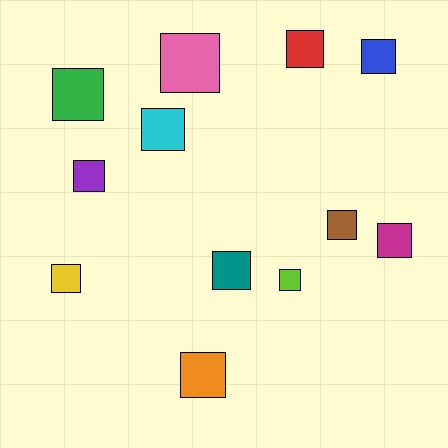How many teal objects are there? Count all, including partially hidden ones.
There is 1 teal object.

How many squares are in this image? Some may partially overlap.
There are 12 squares.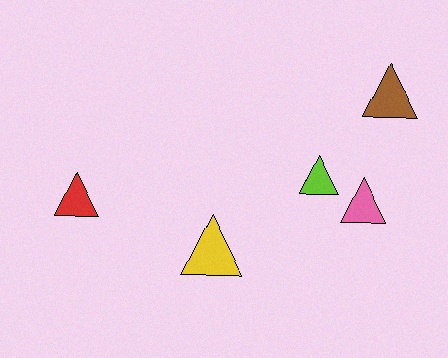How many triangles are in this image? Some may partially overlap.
There are 5 triangles.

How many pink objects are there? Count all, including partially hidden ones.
There is 1 pink object.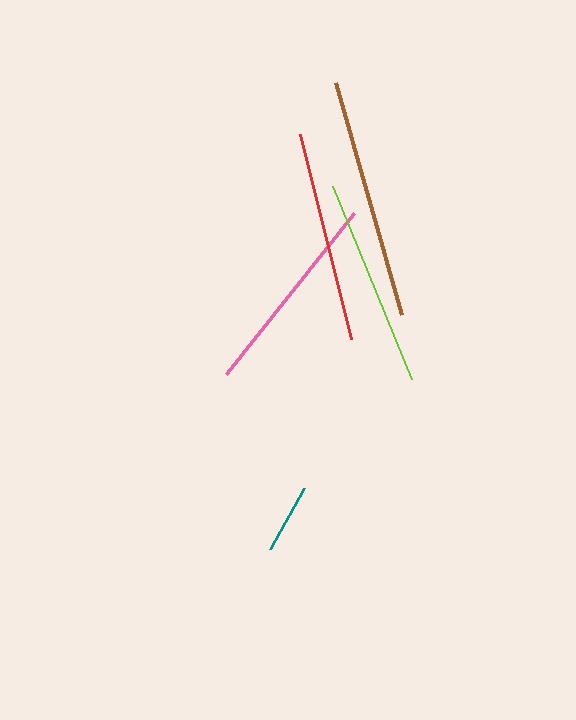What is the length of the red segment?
The red segment is approximately 211 pixels long.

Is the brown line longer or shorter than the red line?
The brown line is longer than the red line.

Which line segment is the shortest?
The teal line is the shortest at approximately 70 pixels.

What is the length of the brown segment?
The brown segment is approximately 241 pixels long.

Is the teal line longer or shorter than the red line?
The red line is longer than the teal line.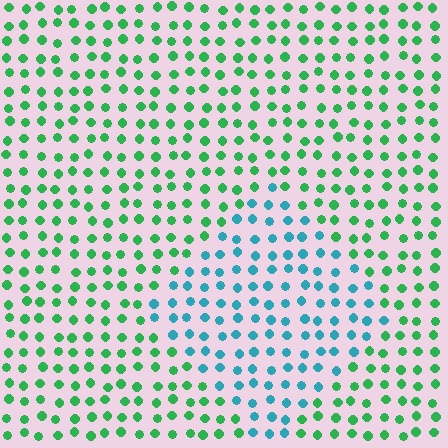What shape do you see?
I see a diamond.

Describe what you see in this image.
The image is filled with small green elements in a uniform arrangement. A diamond-shaped region is visible where the elements are tinted to a slightly different hue, forming a subtle color boundary.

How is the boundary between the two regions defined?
The boundary is defined purely by a slight shift in hue (about 51 degrees). Spacing, size, and orientation are identical on both sides.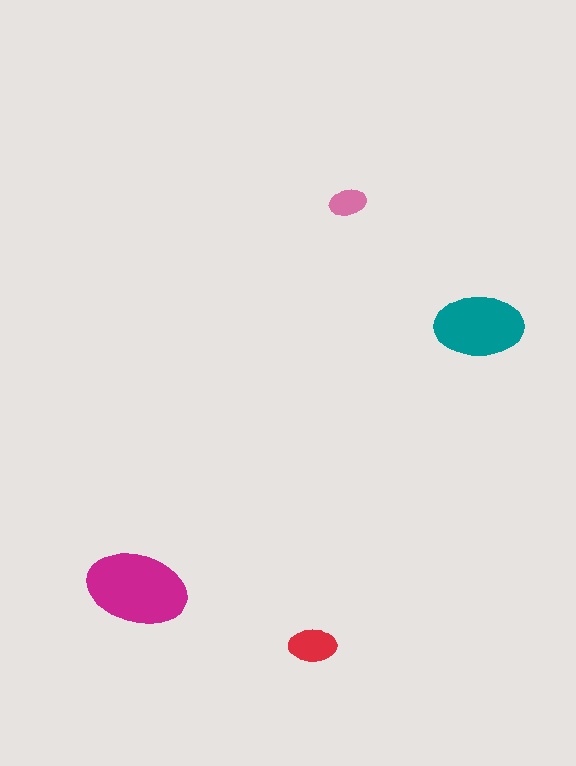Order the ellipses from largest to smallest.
the magenta one, the teal one, the red one, the pink one.